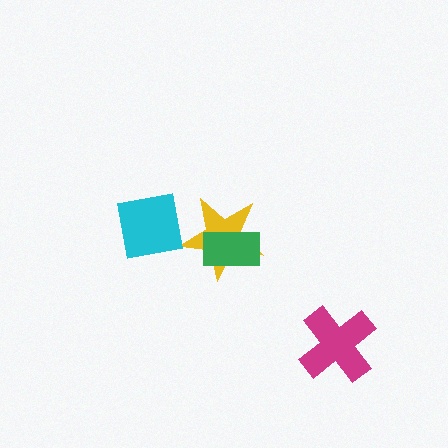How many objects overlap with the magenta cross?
0 objects overlap with the magenta cross.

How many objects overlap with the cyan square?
1 object overlaps with the cyan square.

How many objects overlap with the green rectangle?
1 object overlaps with the green rectangle.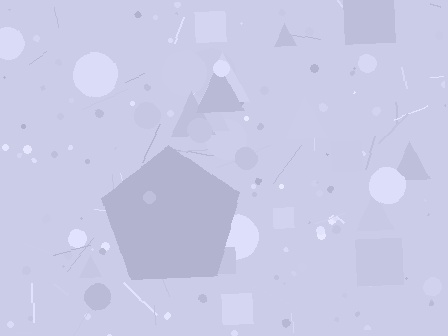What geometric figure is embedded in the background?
A pentagon is embedded in the background.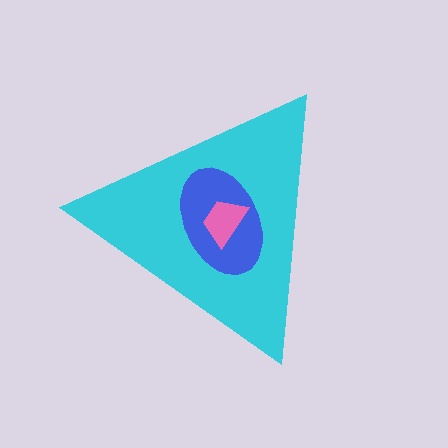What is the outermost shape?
The cyan triangle.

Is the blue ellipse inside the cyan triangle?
Yes.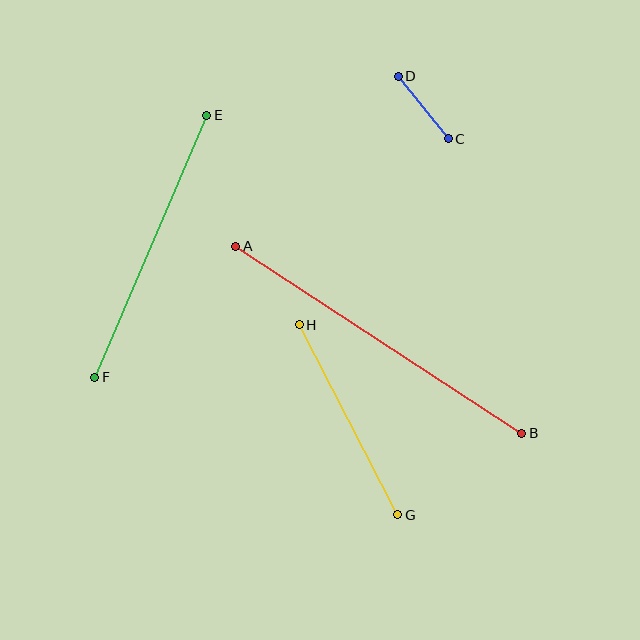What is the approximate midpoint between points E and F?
The midpoint is at approximately (151, 246) pixels.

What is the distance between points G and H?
The distance is approximately 214 pixels.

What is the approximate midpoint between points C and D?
The midpoint is at approximately (423, 107) pixels.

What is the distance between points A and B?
The distance is approximately 342 pixels.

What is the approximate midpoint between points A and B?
The midpoint is at approximately (379, 340) pixels.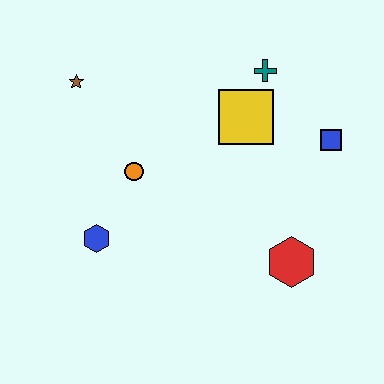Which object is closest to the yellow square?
The teal cross is closest to the yellow square.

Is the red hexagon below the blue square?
Yes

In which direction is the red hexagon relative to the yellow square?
The red hexagon is below the yellow square.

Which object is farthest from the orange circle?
The blue square is farthest from the orange circle.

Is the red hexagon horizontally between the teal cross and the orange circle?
No